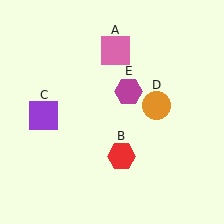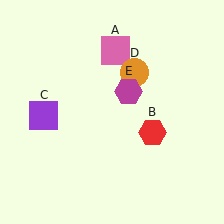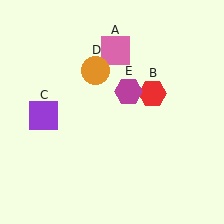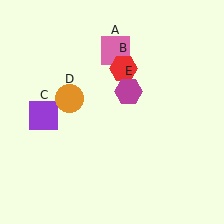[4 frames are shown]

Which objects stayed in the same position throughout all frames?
Pink square (object A) and purple square (object C) and magenta hexagon (object E) remained stationary.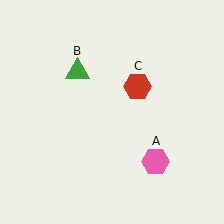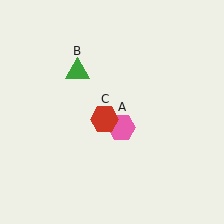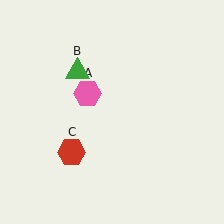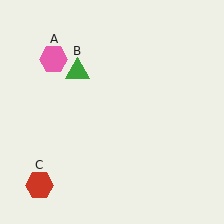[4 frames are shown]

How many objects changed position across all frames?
2 objects changed position: pink hexagon (object A), red hexagon (object C).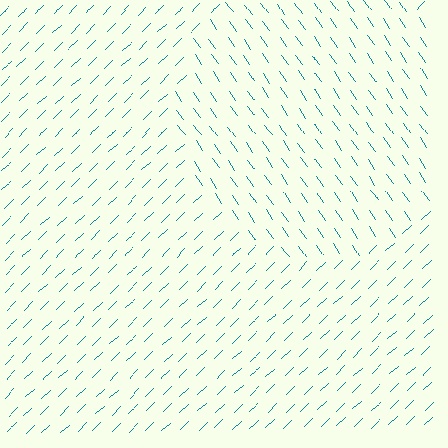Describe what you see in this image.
The image is filled with small teal line segments. A circle region in the image has lines oriented differently from the surrounding lines, creating a visible texture boundary.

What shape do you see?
I see a circle.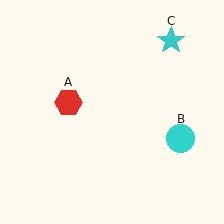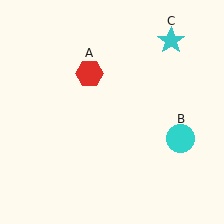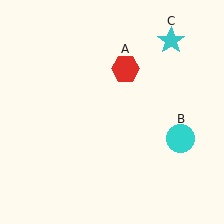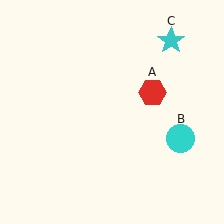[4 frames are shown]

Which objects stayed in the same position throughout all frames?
Cyan circle (object B) and cyan star (object C) remained stationary.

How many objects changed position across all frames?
1 object changed position: red hexagon (object A).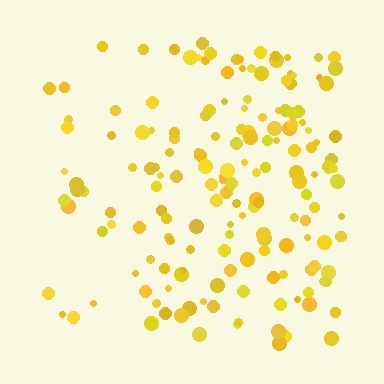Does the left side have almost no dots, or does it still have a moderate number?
Still a moderate number, just noticeably fewer than the right.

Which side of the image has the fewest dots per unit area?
The left.